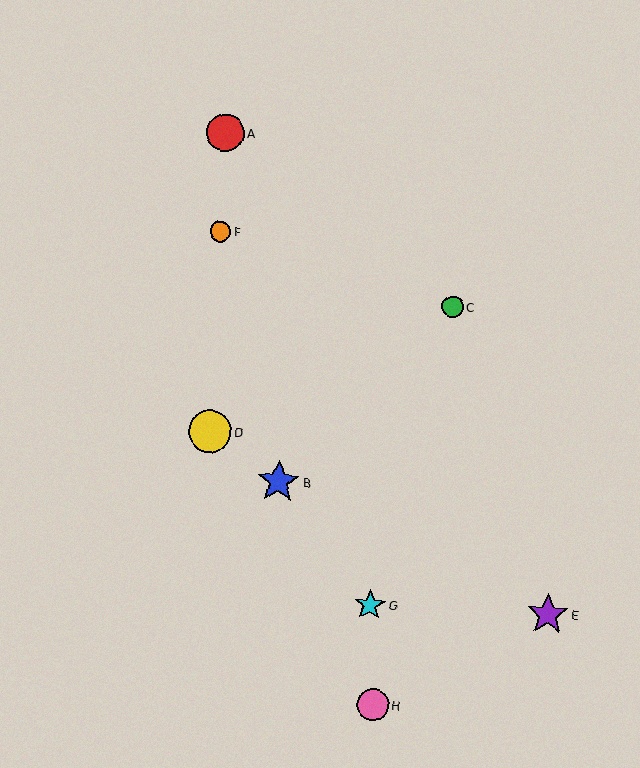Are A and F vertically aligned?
Yes, both are at x≈225.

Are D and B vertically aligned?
No, D is at x≈210 and B is at x≈278.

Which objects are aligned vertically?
Objects A, D, F are aligned vertically.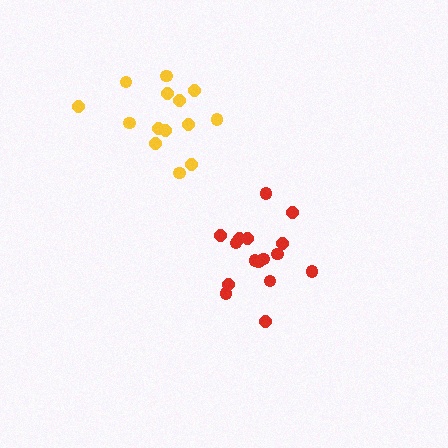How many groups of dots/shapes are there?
There are 2 groups.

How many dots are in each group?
Group 1: 14 dots, Group 2: 16 dots (30 total).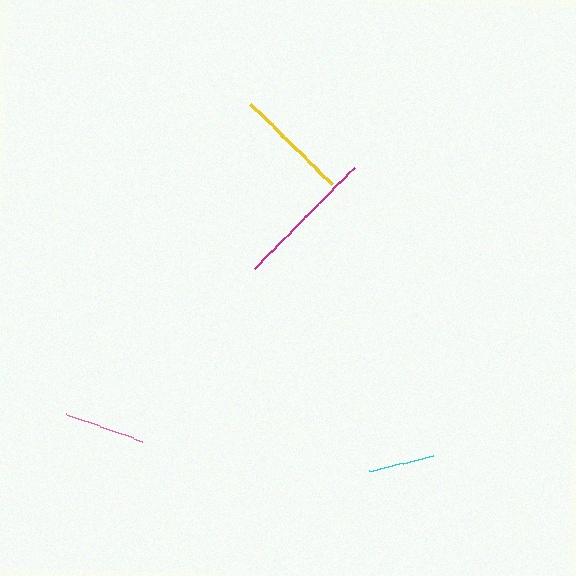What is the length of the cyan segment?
The cyan segment is approximately 67 pixels long.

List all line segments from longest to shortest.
From longest to shortest: magenta, yellow, pink, cyan.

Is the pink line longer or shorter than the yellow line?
The yellow line is longer than the pink line.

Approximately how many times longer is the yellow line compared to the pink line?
The yellow line is approximately 1.4 times the length of the pink line.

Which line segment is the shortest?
The cyan line is the shortest at approximately 67 pixels.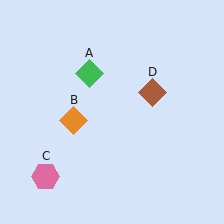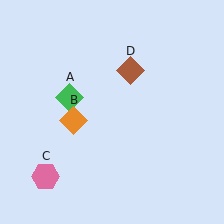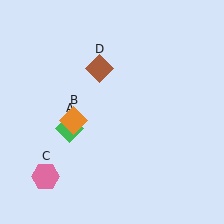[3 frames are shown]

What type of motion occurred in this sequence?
The green diamond (object A), brown diamond (object D) rotated counterclockwise around the center of the scene.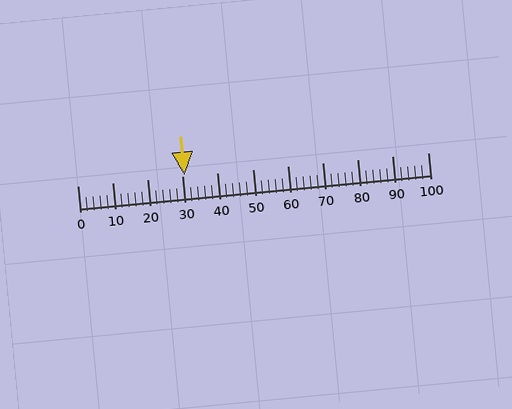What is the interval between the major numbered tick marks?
The major tick marks are spaced 10 units apart.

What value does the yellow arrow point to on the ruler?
The yellow arrow points to approximately 30.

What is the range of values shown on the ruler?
The ruler shows values from 0 to 100.